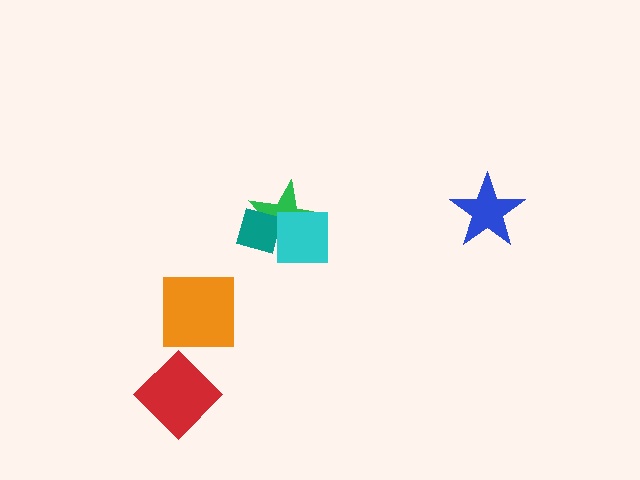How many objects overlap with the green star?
2 objects overlap with the green star.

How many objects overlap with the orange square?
0 objects overlap with the orange square.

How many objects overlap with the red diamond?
0 objects overlap with the red diamond.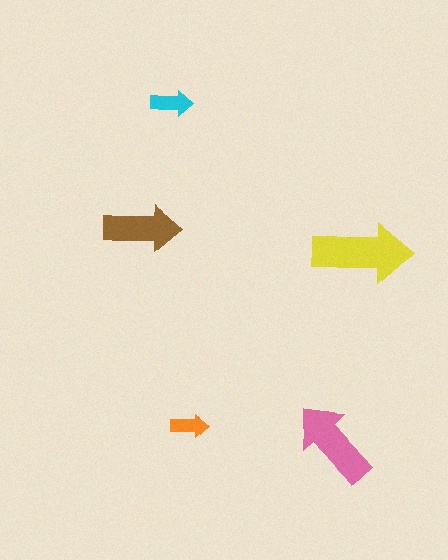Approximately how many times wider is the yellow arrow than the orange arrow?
About 2.5 times wider.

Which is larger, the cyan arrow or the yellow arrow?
The yellow one.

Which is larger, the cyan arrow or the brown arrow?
The brown one.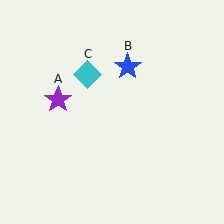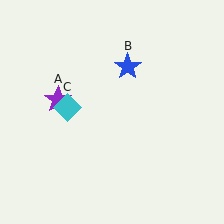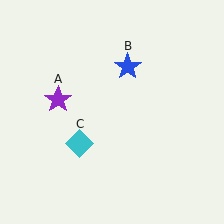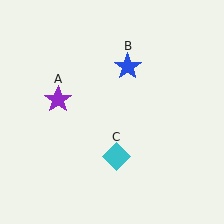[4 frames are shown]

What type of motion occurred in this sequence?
The cyan diamond (object C) rotated counterclockwise around the center of the scene.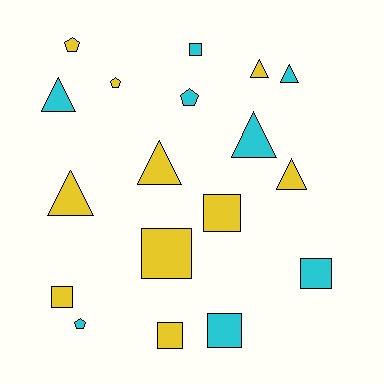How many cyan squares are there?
There are 3 cyan squares.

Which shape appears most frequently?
Square, with 7 objects.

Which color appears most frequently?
Yellow, with 10 objects.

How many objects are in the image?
There are 18 objects.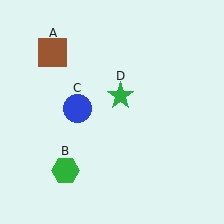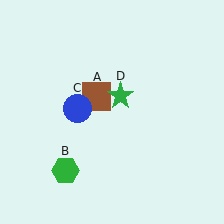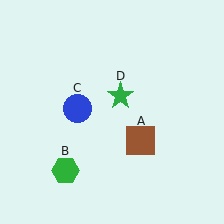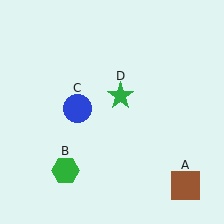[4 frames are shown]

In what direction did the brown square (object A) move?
The brown square (object A) moved down and to the right.